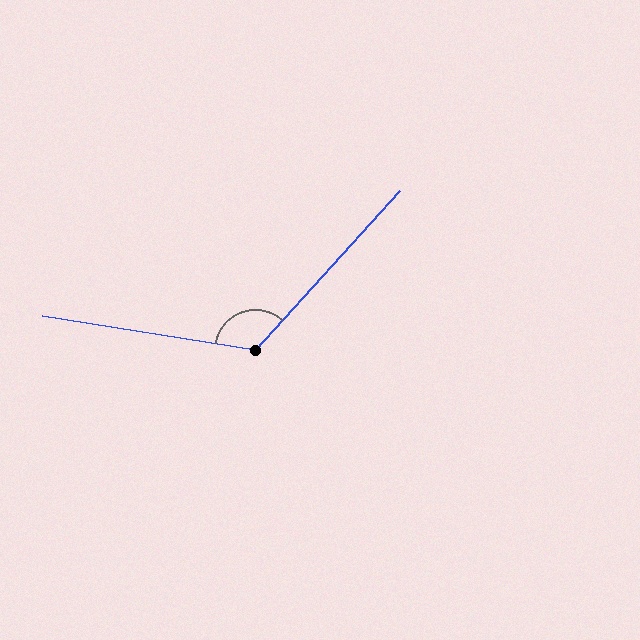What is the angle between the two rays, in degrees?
Approximately 123 degrees.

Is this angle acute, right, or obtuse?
It is obtuse.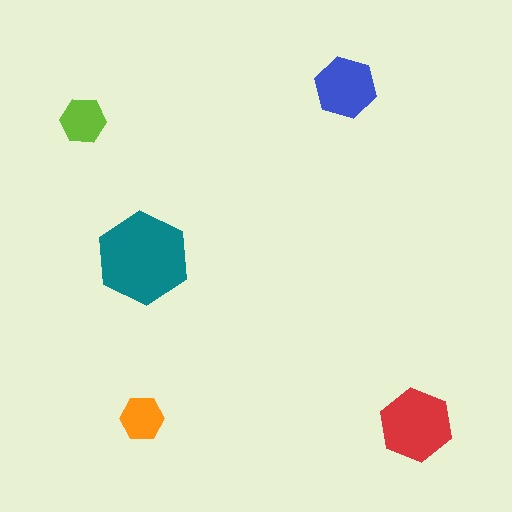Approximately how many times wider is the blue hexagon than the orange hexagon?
About 1.5 times wider.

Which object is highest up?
The blue hexagon is topmost.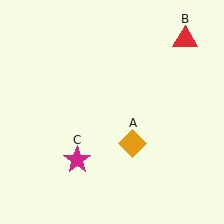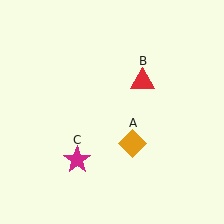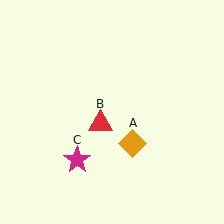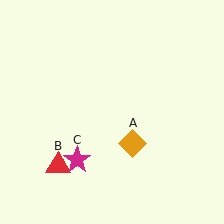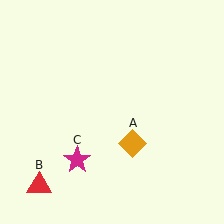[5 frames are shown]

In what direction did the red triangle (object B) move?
The red triangle (object B) moved down and to the left.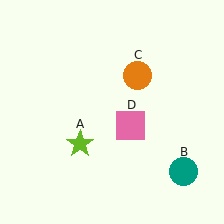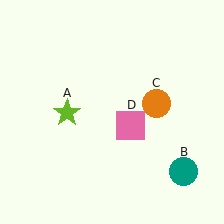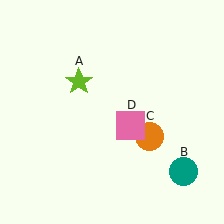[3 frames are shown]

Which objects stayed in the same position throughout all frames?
Teal circle (object B) and pink square (object D) remained stationary.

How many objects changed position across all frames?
2 objects changed position: lime star (object A), orange circle (object C).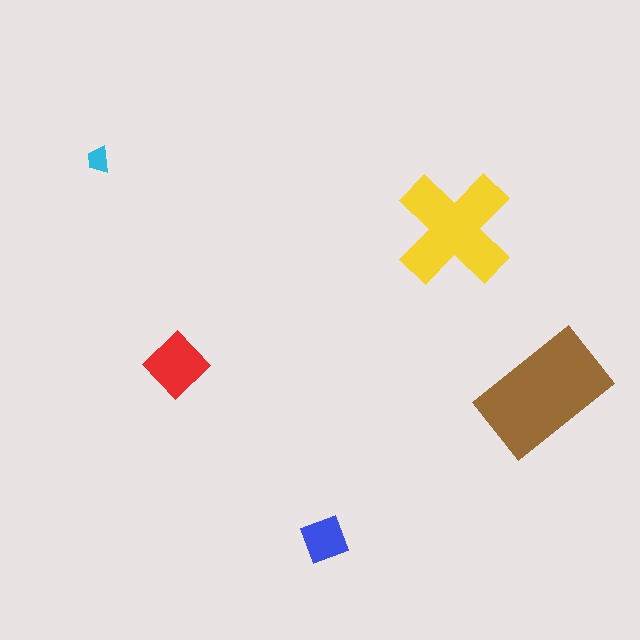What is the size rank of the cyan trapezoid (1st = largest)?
5th.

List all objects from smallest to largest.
The cyan trapezoid, the blue square, the red diamond, the yellow cross, the brown rectangle.